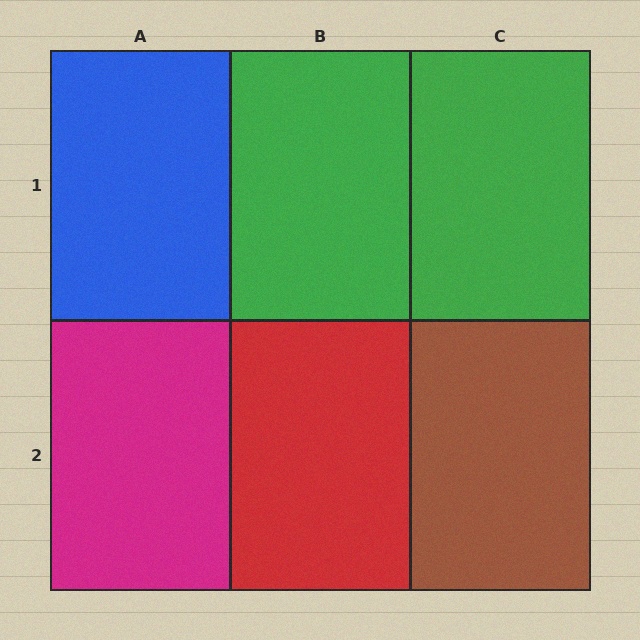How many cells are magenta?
1 cell is magenta.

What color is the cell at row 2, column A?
Magenta.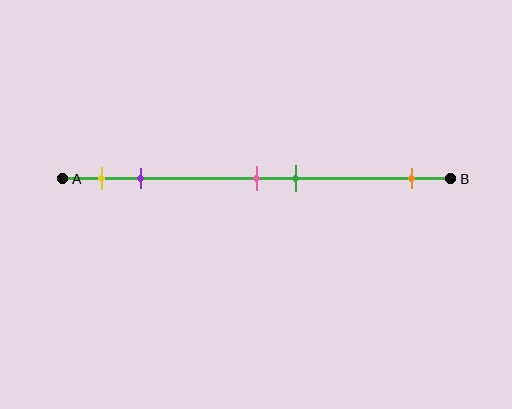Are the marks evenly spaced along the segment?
No, the marks are not evenly spaced.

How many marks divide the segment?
There are 5 marks dividing the segment.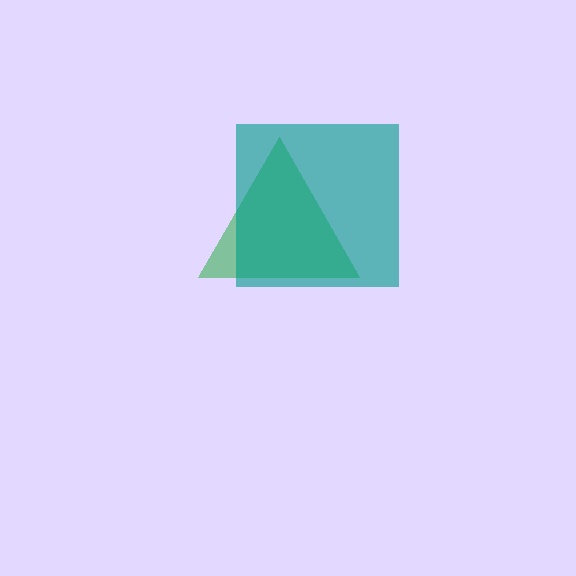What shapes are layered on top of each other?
The layered shapes are: a green triangle, a teal square.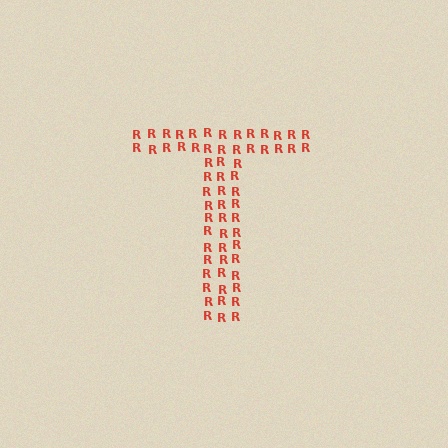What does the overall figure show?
The overall figure shows the letter T.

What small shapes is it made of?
It is made of small letter R's.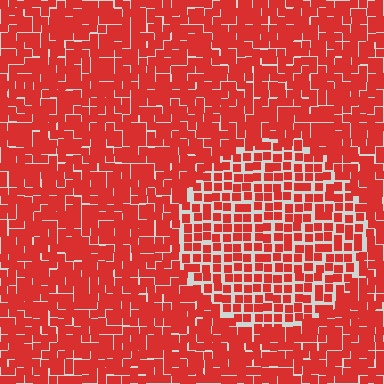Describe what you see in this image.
The image contains small red elements arranged at two different densities. A circle-shaped region is visible where the elements are less densely packed than the surrounding area.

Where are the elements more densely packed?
The elements are more densely packed outside the circle boundary.